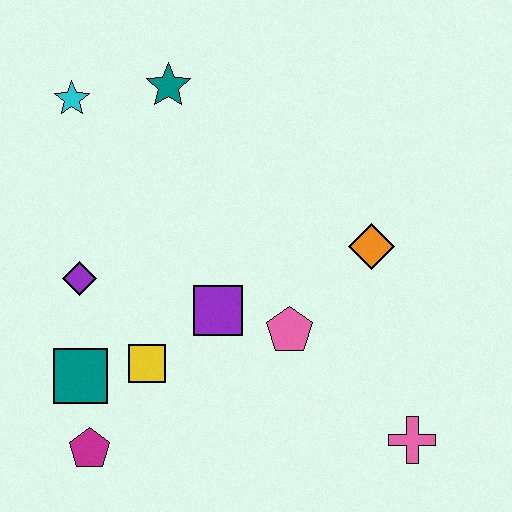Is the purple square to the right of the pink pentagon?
No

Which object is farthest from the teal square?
The pink cross is farthest from the teal square.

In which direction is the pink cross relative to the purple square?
The pink cross is to the right of the purple square.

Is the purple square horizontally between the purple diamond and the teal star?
No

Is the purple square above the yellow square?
Yes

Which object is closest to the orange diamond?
The pink pentagon is closest to the orange diamond.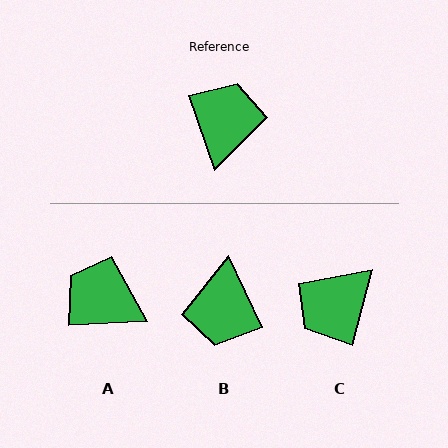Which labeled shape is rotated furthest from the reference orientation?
B, about 174 degrees away.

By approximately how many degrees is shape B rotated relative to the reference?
Approximately 174 degrees clockwise.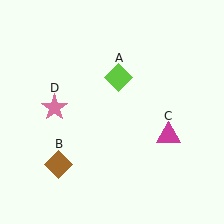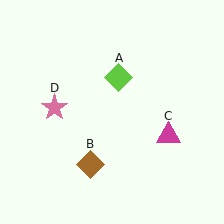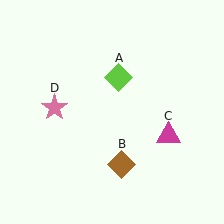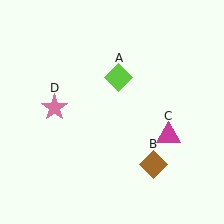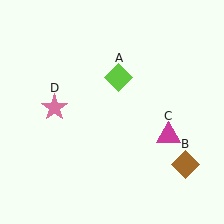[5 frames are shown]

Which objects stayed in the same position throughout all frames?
Lime diamond (object A) and magenta triangle (object C) and pink star (object D) remained stationary.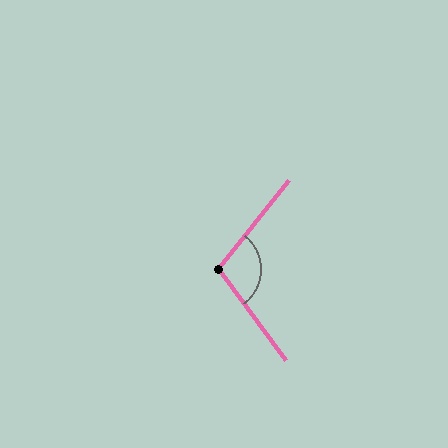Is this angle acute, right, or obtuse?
It is obtuse.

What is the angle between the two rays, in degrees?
Approximately 106 degrees.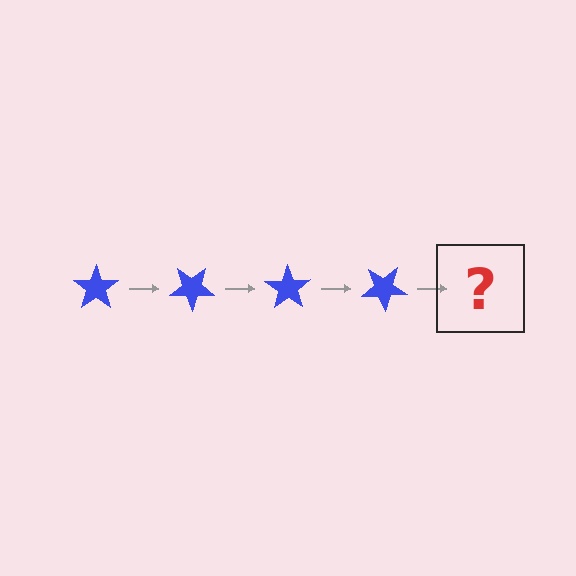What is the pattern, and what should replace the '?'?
The pattern is that the star rotates 35 degrees each step. The '?' should be a blue star rotated 140 degrees.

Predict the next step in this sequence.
The next step is a blue star rotated 140 degrees.